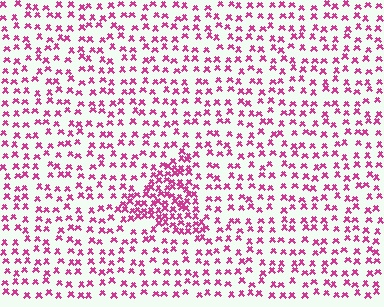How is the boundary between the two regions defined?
The boundary is defined by a change in element density (approximately 2.3x ratio). All elements are the same color, size, and shape.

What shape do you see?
I see a triangle.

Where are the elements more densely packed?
The elements are more densely packed inside the triangle boundary.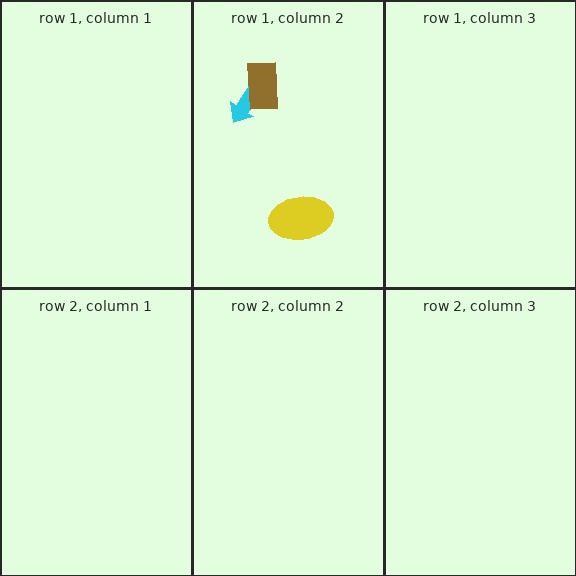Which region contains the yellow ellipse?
The row 1, column 2 region.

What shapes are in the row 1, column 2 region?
The cyan arrow, the brown rectangle, the yellow ellipse.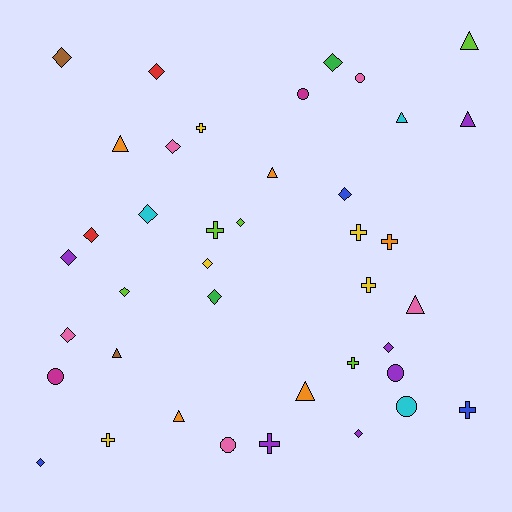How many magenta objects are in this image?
There are 2 magenta objects.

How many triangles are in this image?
There are 9 triangles.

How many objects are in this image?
There are 40 objects.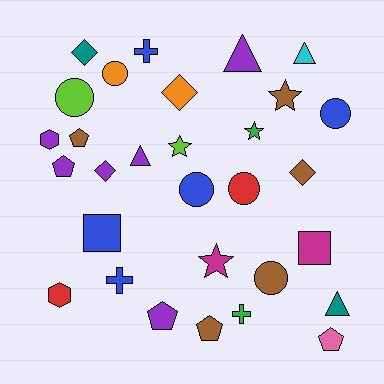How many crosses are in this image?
There are 3 crosses.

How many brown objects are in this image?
There are 5 brown objects.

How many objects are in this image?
There are 30 objects.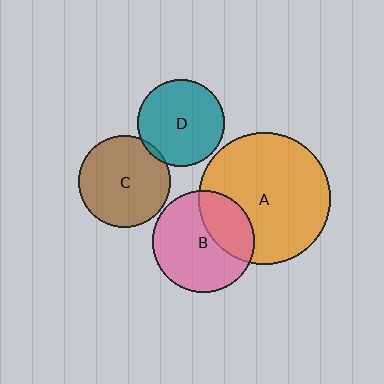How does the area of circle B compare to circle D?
Approximately 1.4 times.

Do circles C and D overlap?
Yes.